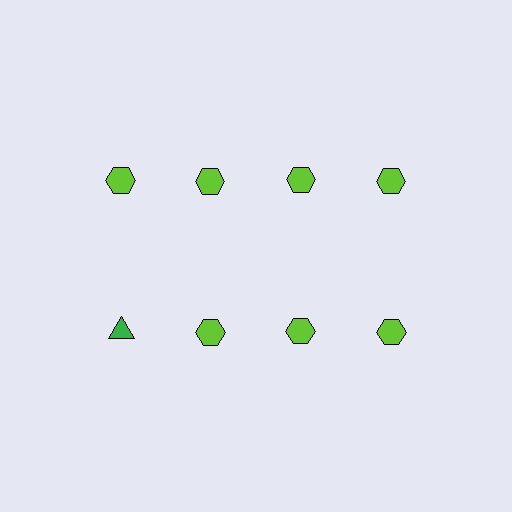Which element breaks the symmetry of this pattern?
The green triangle in the second row, leftmost column breaks the symmetry. All other shapes are lime hexagons.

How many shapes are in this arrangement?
There are 8 shapes arranged in a grid pattern.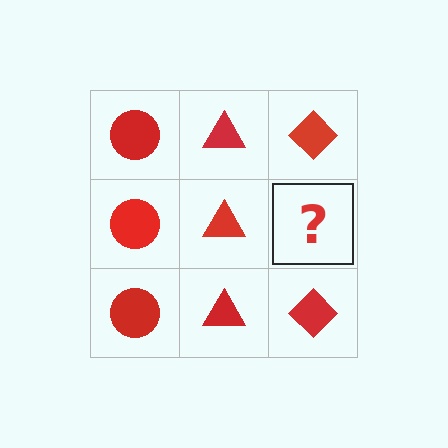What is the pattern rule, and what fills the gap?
The rule is that each column has a consistent shape. The gap should be filled with a red diamond.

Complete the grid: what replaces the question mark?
The question mark should be replaced with a red diamond.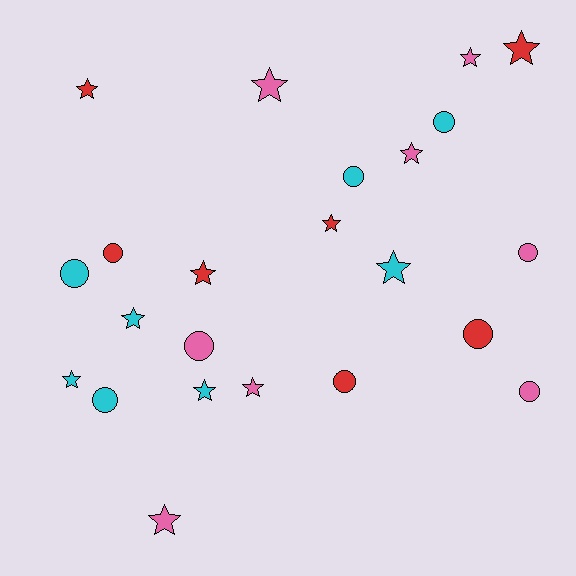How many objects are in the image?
There are 23 objects.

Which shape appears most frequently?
Star, with 13 objects.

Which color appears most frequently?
Pink, with 8 objects.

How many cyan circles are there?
There are 4 cyan circles.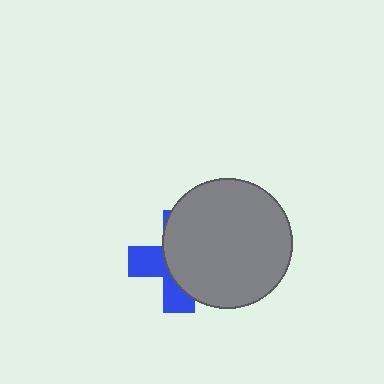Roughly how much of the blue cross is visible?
A small part of it is visible (roughly 37%).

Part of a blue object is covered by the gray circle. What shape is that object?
It is a cross.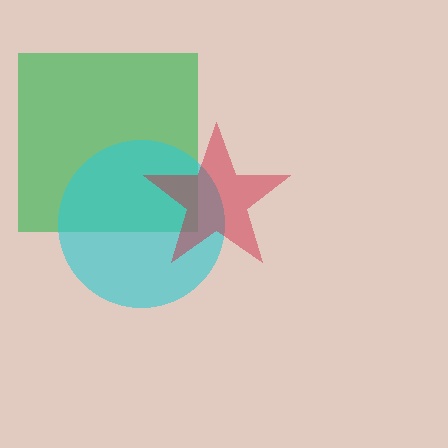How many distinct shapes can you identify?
There are 3 distinct shapes: a green square, a cyan circle, a red star.